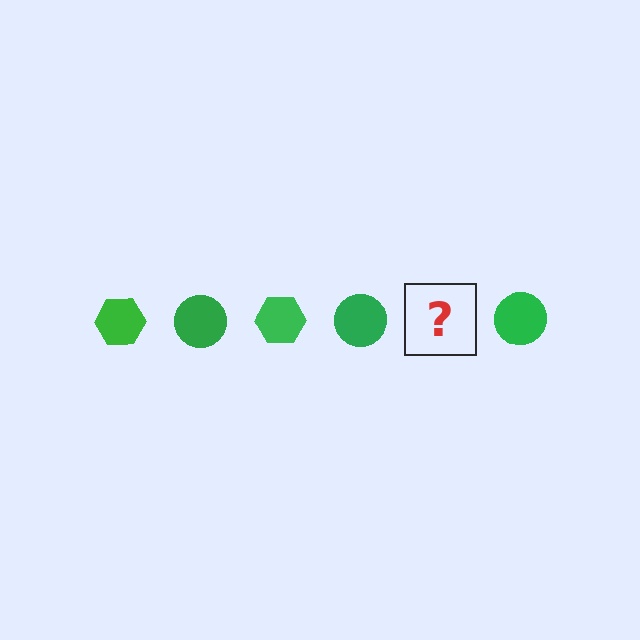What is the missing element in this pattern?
The missing element is a green hexagon.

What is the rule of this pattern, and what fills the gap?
The rule is that the pattern cycles through hexagon, circle shapes in green. The gap should be filled with a green hexagon.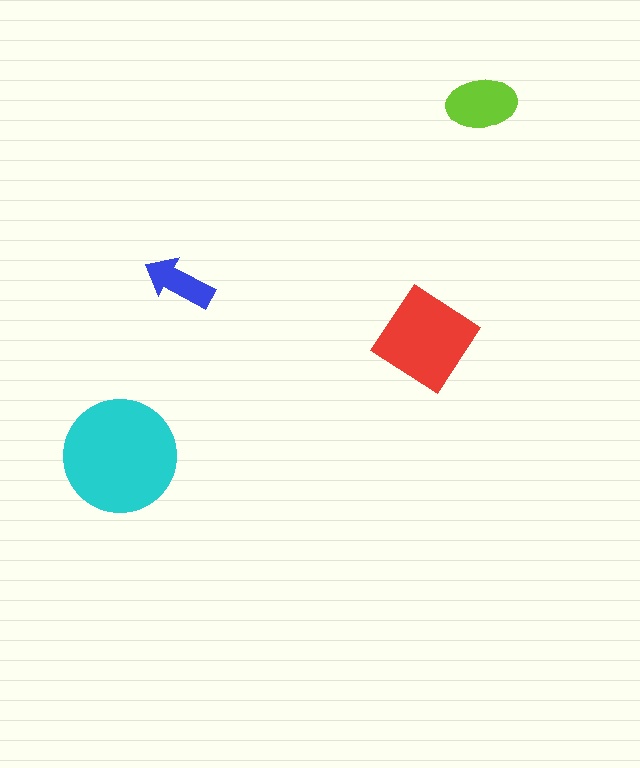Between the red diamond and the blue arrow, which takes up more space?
The red diamond.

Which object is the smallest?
The blue arrow.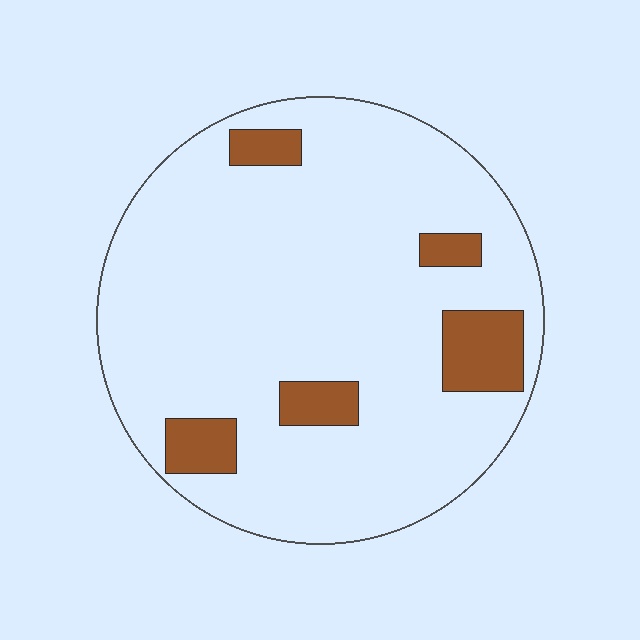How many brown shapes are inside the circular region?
5.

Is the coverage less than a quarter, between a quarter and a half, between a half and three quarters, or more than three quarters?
Less than a quarter.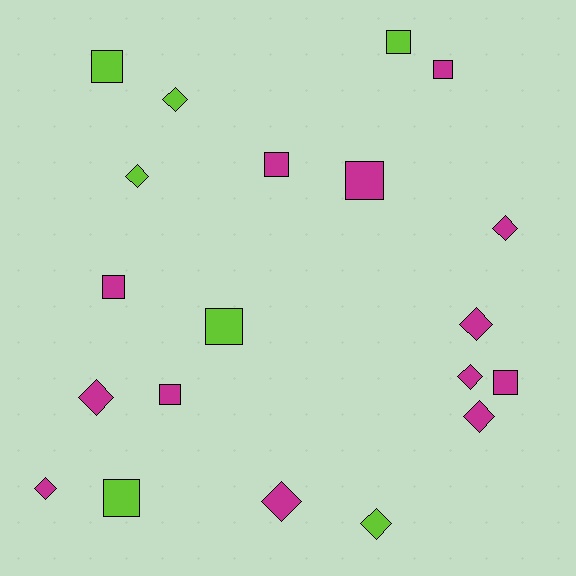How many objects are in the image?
There are 20 objects.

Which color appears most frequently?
Magenta, with 13 objects.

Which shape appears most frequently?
Diamond, with 10 objects.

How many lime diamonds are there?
There are 3 lime diamonds.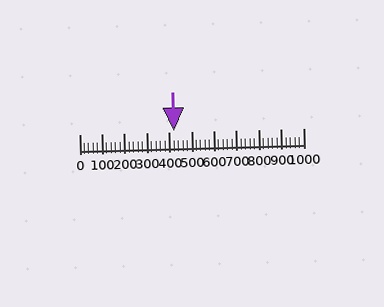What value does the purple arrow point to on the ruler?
The purple arrow points to approximately 422.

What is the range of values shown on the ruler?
The ruler shows values from 0 to 1000.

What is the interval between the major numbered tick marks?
The major tick marks are spaced 100 units apart.